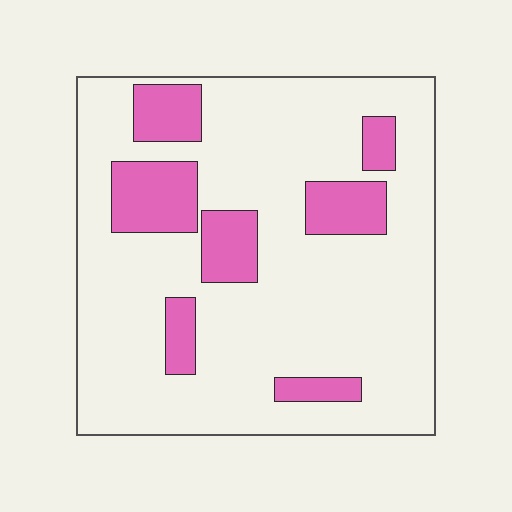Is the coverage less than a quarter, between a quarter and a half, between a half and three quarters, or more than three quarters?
Less than a quarter.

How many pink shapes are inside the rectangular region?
7.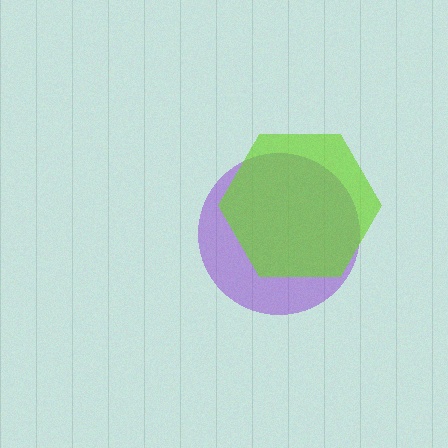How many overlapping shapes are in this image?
There are 2 overlapping shapes in the image.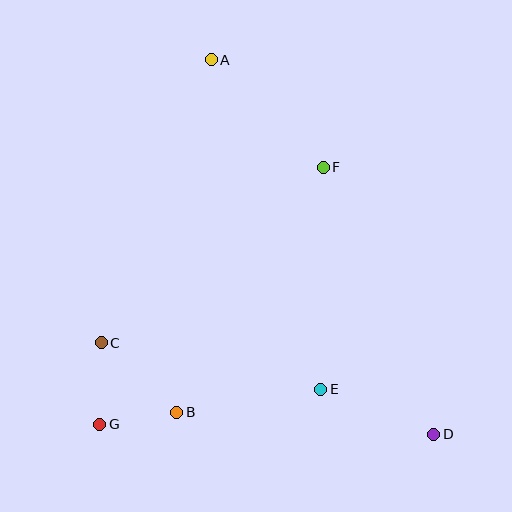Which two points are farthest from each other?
Points A and D are farthest from each other.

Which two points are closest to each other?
Points B and G are closest to each other.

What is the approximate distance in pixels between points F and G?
The distance between F and G is approximately 340 pixels.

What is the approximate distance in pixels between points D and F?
The distance between D and F is approximately 289 pixels.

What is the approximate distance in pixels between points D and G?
The distance between D and G is approximately 334 pixels.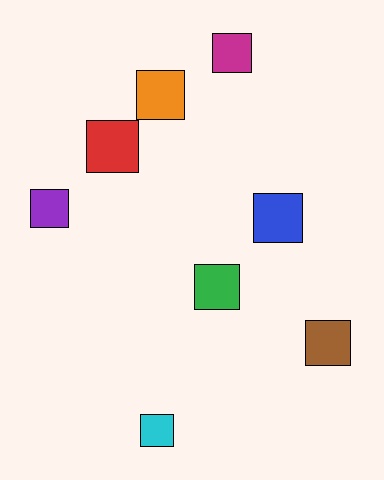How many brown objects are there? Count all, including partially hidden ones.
There is 1 brown object.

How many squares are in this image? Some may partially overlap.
There are 8 squares.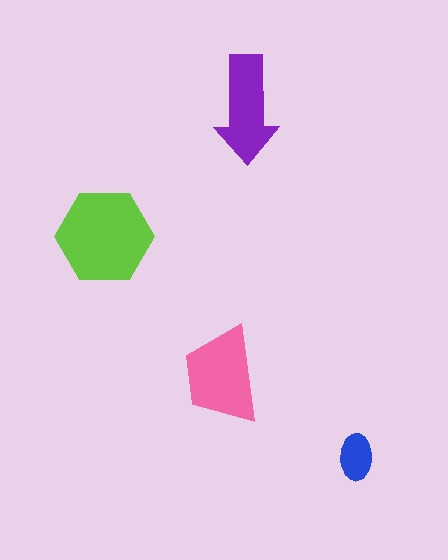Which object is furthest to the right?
The blue ellipse is rightmost.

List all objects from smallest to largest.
The blue ellipse, the purple arrow, the pink trapezoid, the lime hexagon.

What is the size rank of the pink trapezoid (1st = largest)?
2nd.